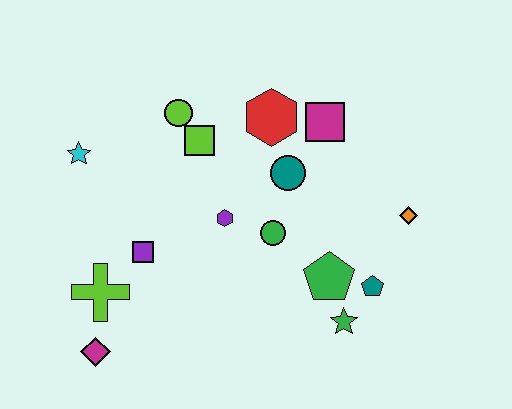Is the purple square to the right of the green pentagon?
No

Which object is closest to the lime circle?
The lime square is closest to the lime circle.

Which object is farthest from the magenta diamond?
The orange diamond is farthest from the magenta diamond.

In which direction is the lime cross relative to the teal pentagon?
The lime cross is to the left of the teal pentagon.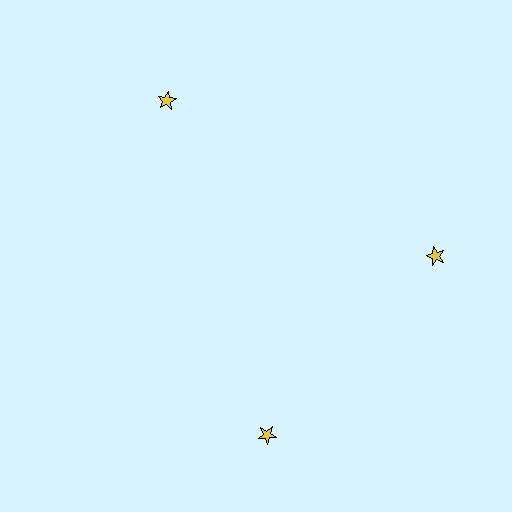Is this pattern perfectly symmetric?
No. The 3 yellow stars are arranged in a ring, but one element near the 7 o'clock position is rotated out of alignment along the ring, breaking the 3-fold rotational symmetry.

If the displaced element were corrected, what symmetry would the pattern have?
It would have 3-fold rotational symmetry — the pattern would map onto itself every 120 degrees.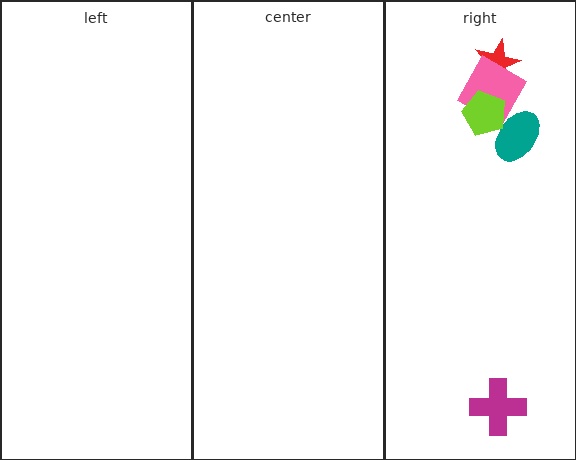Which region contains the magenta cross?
The right region.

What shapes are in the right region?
The teal ellipse, the magenta cross, the red star, the pink square, the lime pentagon.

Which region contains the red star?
The right region.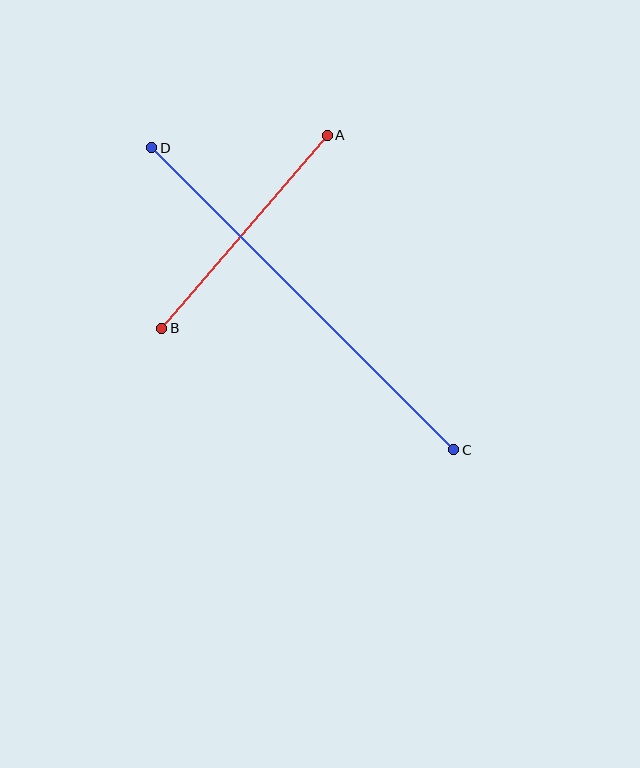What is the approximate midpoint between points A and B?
The midpoint is at approximately (244, 232) pixels.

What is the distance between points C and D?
The distance is approximately 427 pixels.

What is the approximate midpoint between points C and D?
The midpoint is at approximately (303, 299) pixels.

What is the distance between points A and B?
The distance is approximately 254 pixels.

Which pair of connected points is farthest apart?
Points C and D are farthest apart.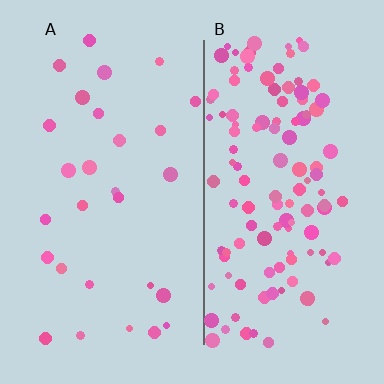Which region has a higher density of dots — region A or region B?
B (the right).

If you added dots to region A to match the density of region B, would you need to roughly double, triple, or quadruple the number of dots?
Approximately quadruple.